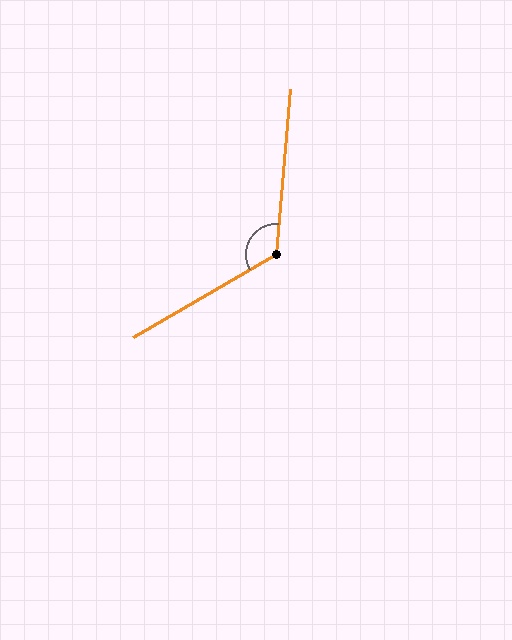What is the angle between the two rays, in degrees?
Approximately 125 degrees.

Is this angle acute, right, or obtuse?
It is obtuse.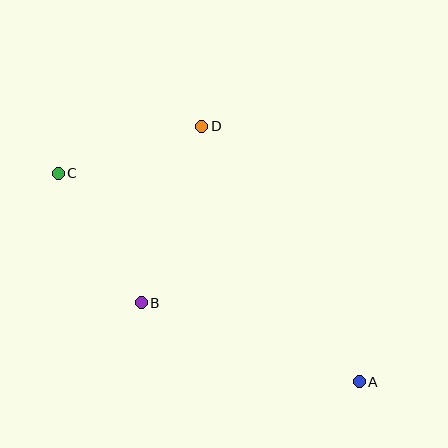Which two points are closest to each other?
Points C and D are closest to each other.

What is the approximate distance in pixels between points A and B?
The distance between A and B is approximately 232 pixels.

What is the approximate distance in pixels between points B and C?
The distance between B and C is approximately 154 pixels.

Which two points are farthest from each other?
Points A and C are farthest from each other.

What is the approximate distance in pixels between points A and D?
The distance between A and D is approximately 300 pixels.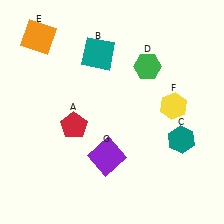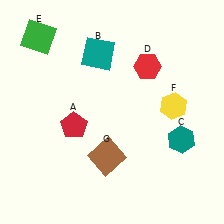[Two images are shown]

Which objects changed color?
D changed from green to red. E changed from orange to green. G changed from purple to brown.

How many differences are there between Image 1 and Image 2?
There are 3 differences between the two images.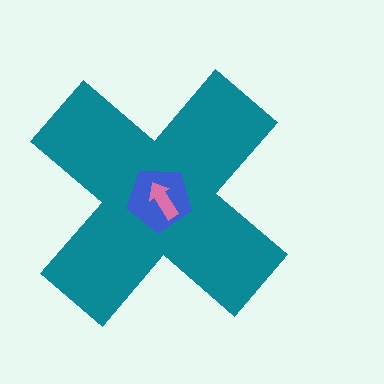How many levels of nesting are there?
3.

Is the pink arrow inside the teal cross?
Yes.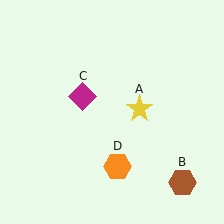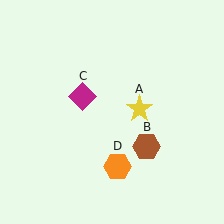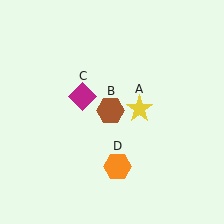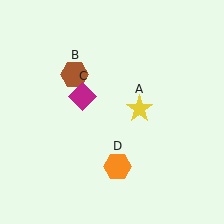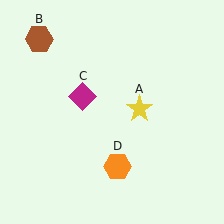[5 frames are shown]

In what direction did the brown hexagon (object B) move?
The brown hexagon (object B) moved up and to the left.